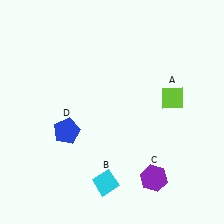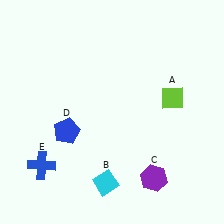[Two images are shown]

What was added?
A blue cross (E) was added in Image 2.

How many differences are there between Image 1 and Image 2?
There is 1 difference between the two images.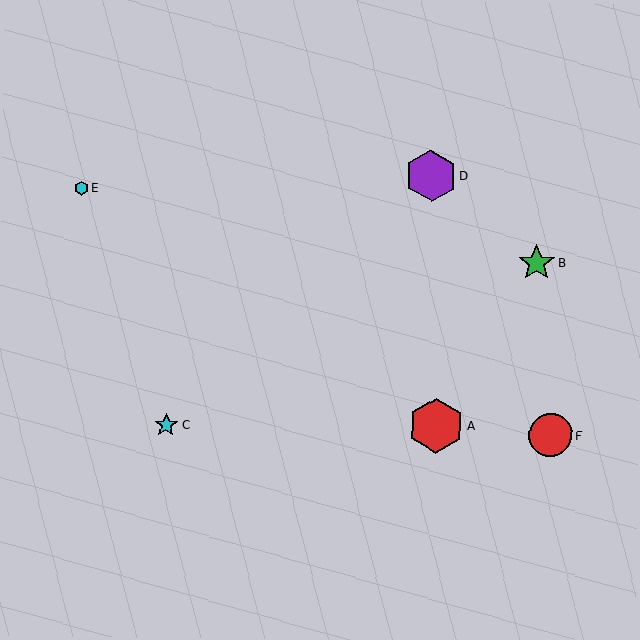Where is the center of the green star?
The center of the green star is at (537, 263).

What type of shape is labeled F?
Shape F is a red circle.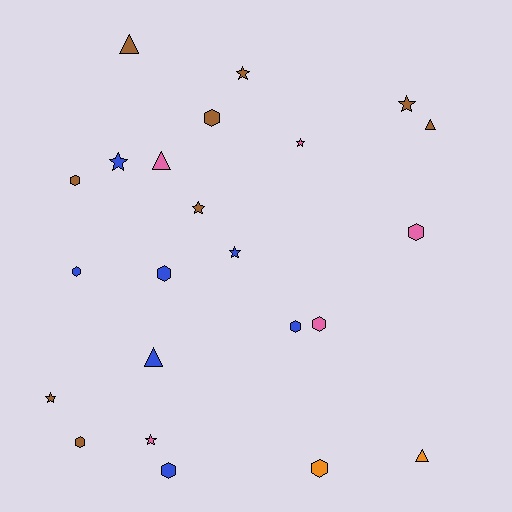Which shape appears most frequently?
Hexagon, with 10 objects.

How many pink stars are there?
There are 2 pink stars.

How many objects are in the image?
There are 23 objects.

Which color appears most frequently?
Brown, with 9 objects.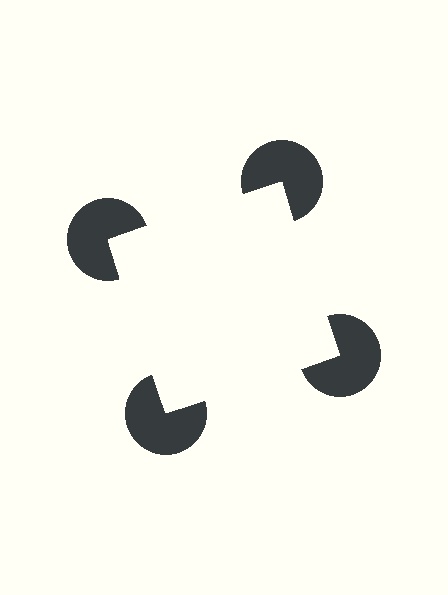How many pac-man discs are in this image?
There are 4 — one at each vertex of the illusory square.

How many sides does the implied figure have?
4 sides.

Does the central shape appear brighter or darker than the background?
It typically appears slightly brighter than the background, even though no actual brightness change is drawn.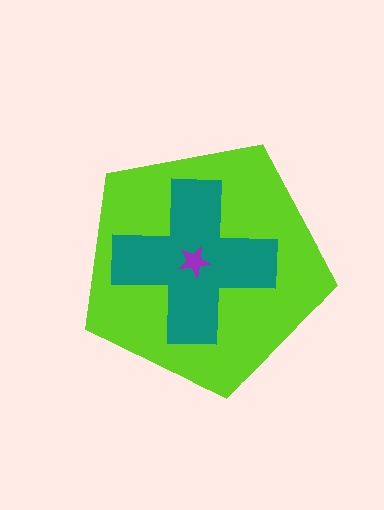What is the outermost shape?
The lime pentagon.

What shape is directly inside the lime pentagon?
The teal cross.